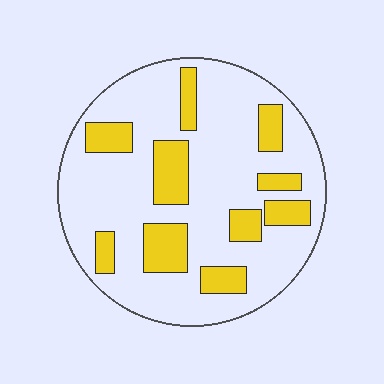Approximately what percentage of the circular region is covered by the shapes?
Approximately 25%.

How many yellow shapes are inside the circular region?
10.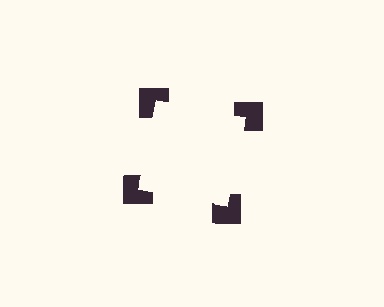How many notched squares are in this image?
There are 4 — one at each vertex of the illusory square.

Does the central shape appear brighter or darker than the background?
It typically appears slightly brighter than the background, even though no actual brightness change is drawn.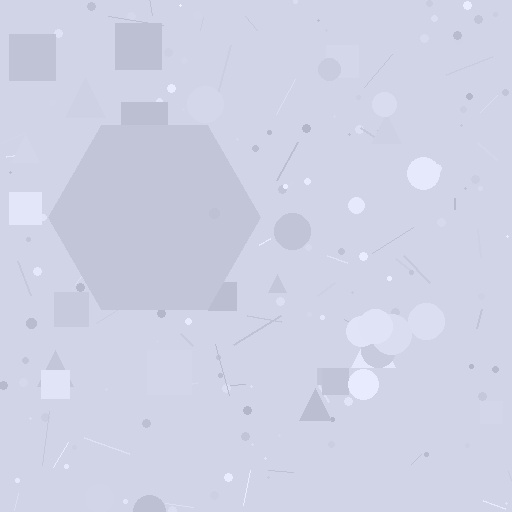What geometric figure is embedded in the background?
A hexagon is embedded in the background.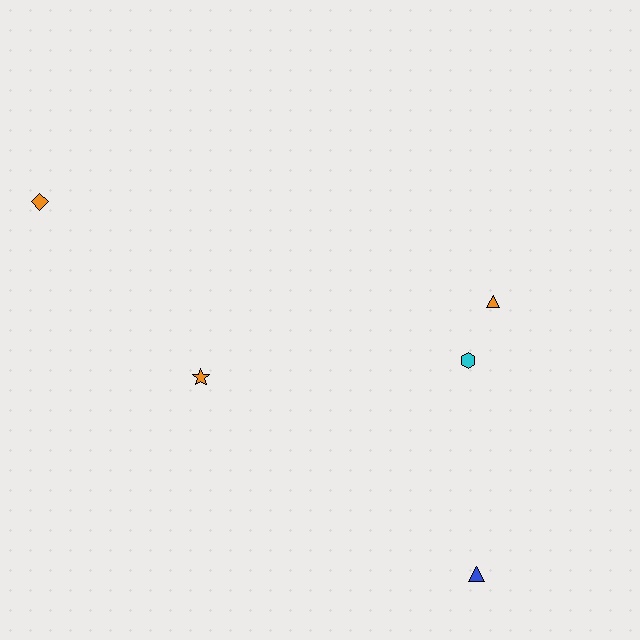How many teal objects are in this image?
There are no teal objects.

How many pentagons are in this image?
There are no pentagons.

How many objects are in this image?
There are 5 objects.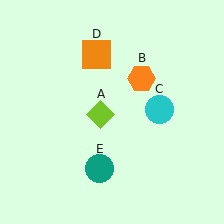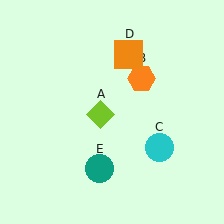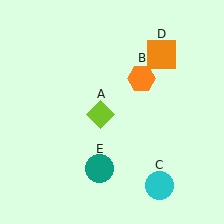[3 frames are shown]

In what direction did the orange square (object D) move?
The orange square (object D) moved right.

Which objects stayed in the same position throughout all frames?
Lime diamond (object A) and orange hexagon (object B) and teal circle (object E) remained stationary.